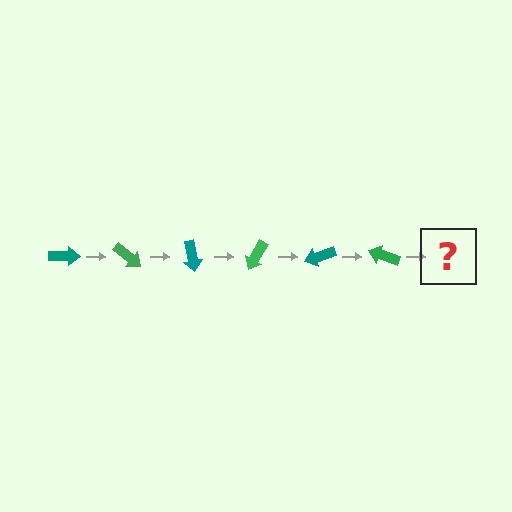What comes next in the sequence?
The next element should be a teal arrow, rotated 240 degrees from the start.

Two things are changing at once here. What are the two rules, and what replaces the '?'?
The two rules are that it rotates 40 degrees each step and the color cycles through teal and green. The '?' should be a teal arrow, rotated 240 degrees from the start.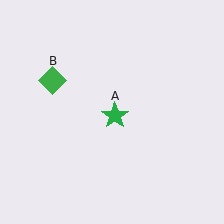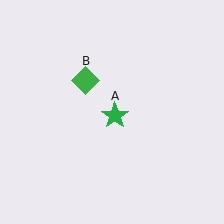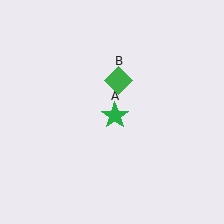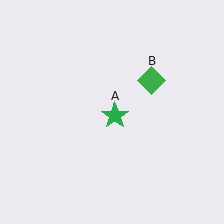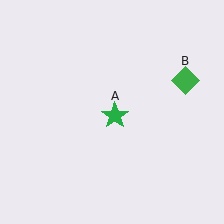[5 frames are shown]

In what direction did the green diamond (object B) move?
The green diamond (object B) moved right.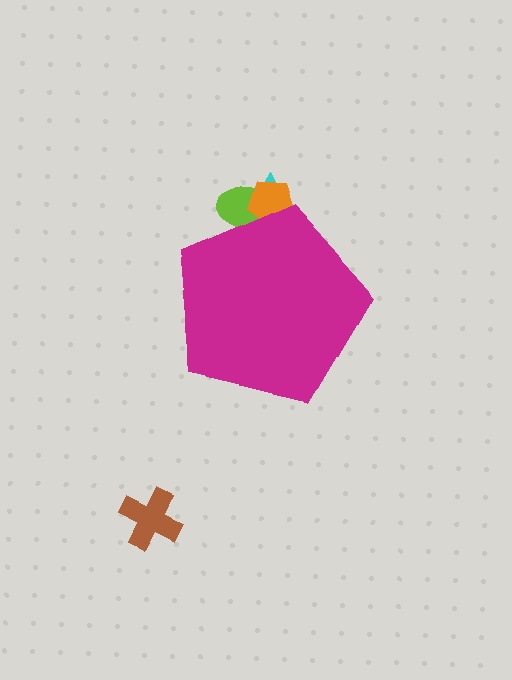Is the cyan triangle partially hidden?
Yes, the cyan triangle is partially hidden behind the magenta pentagon.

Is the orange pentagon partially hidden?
Yes, the orange pentagon is partially hidden behind the magenta pentagon.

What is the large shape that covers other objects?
A magenta pentagon.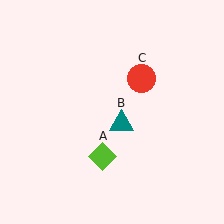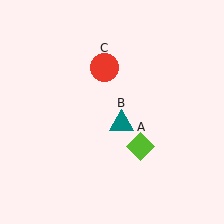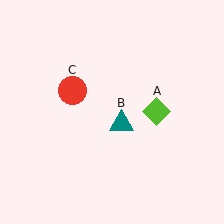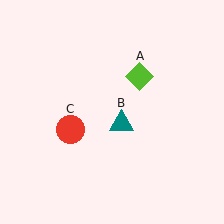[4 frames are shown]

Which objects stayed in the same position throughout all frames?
Teal triangle (object B) remained stationary.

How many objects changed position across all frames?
2 objects changed position: lime diamond (object A), red circle (object C).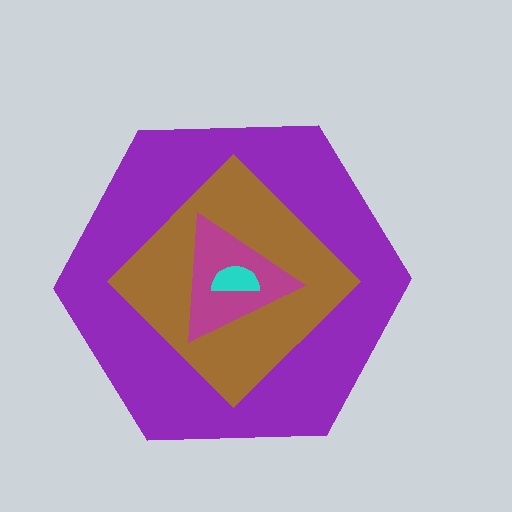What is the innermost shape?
The cyan semicircle.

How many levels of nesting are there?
4.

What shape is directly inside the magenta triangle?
The cyan semicircle.